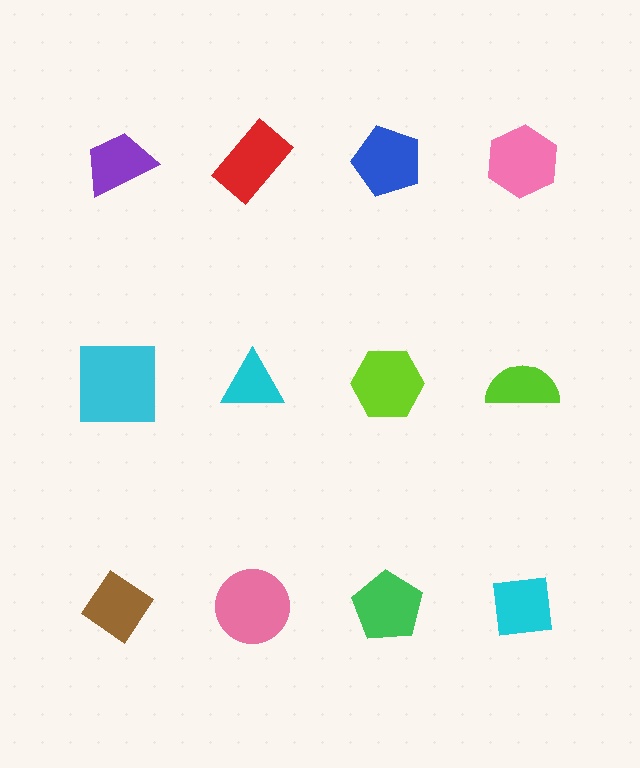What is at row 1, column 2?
A red rectangle.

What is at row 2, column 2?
A cyan triangle.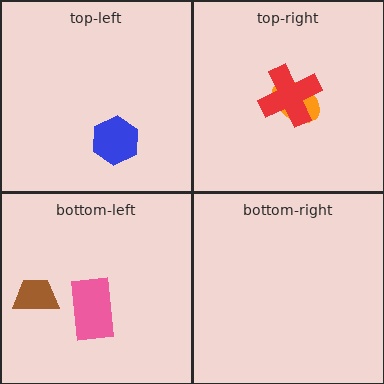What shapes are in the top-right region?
The orange ellipse, the red cross.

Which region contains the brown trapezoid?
The bottom-left region.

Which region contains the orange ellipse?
The top-right region.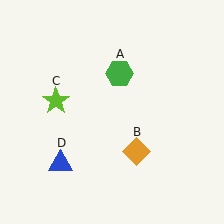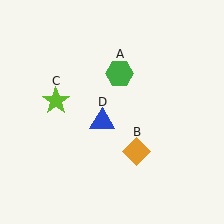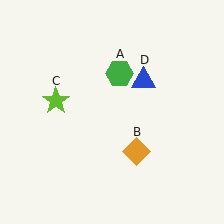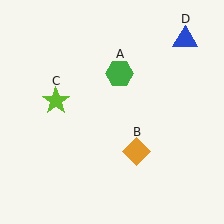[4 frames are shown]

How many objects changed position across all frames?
1 object changed position: blue triangle (object D).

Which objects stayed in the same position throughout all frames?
Green hexagon (object A) and orange diamond (object B) and lime star (object C) remained stationary.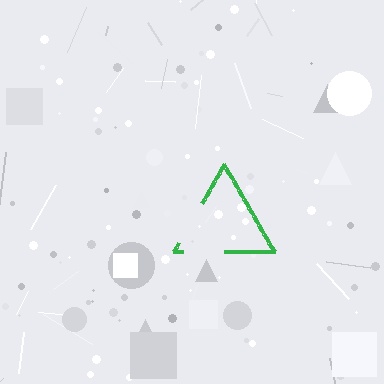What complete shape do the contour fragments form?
The contour fragments form a triangle.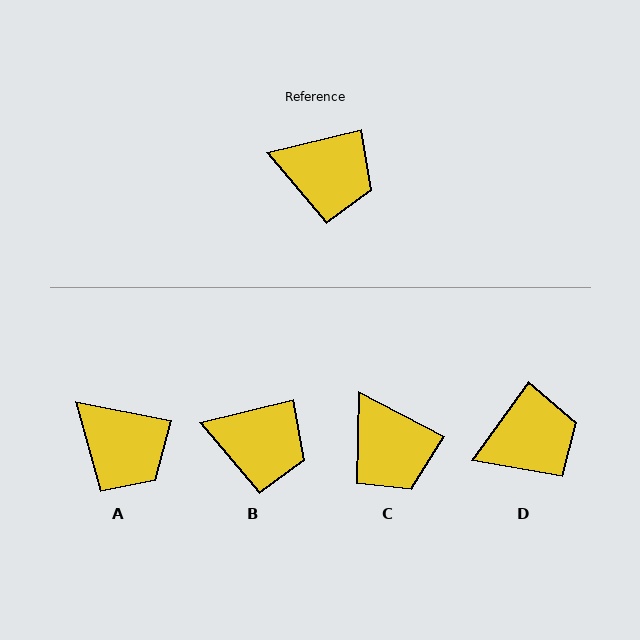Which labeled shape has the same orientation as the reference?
B.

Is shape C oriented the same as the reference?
No, it is off by about 41 degrees.